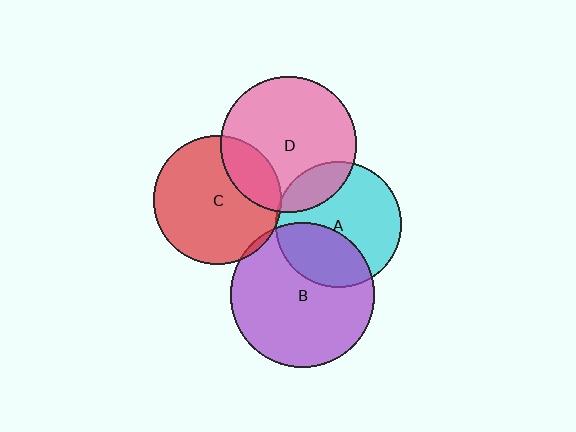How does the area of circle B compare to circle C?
Approximately 1.3 times.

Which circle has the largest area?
Circle B (purple).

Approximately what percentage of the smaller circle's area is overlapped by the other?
Approximately 5%.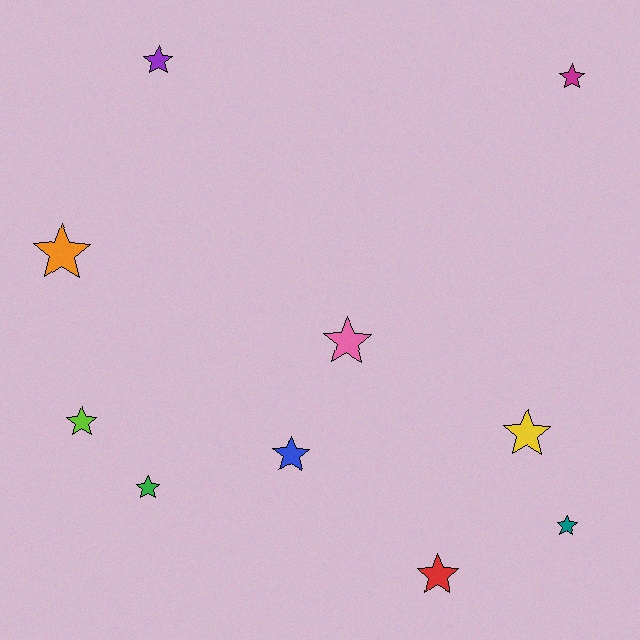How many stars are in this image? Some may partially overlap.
There are 10 stars.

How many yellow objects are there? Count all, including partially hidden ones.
There is 1 yellow object.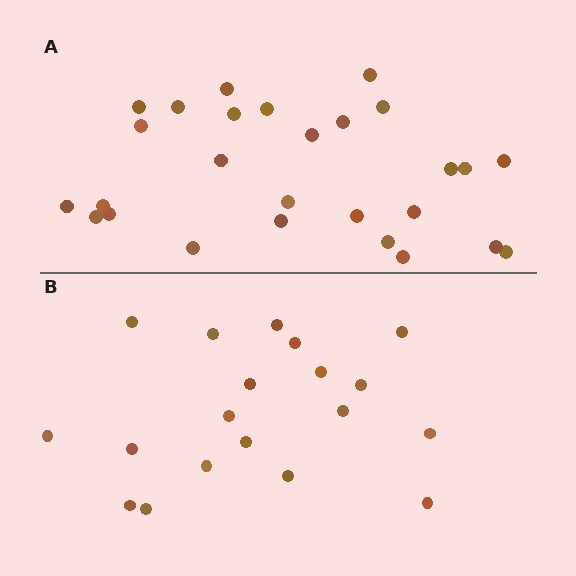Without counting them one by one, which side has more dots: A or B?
Region A (the top region) has more dots.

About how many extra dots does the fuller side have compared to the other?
Region A has roughly 8 or so more dots than region B.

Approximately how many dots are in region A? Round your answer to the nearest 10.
About 30 dots. (The exact count is 27, which rounds to 30.)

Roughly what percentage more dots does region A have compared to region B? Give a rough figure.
About 40% more.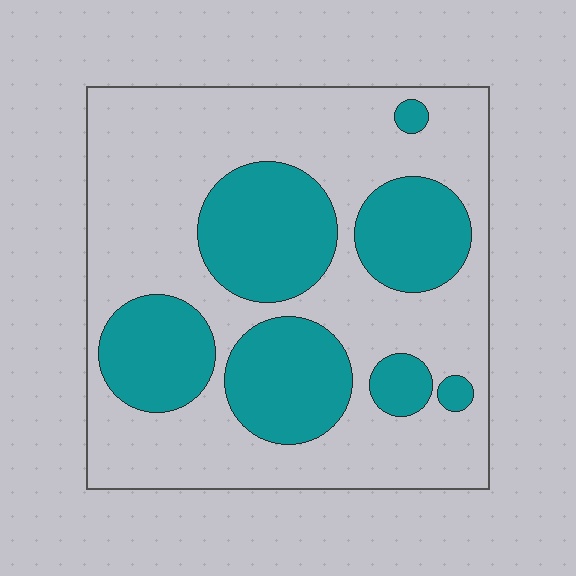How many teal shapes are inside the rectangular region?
7.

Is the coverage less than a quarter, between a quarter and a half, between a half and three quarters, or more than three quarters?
Between a quarter and a half.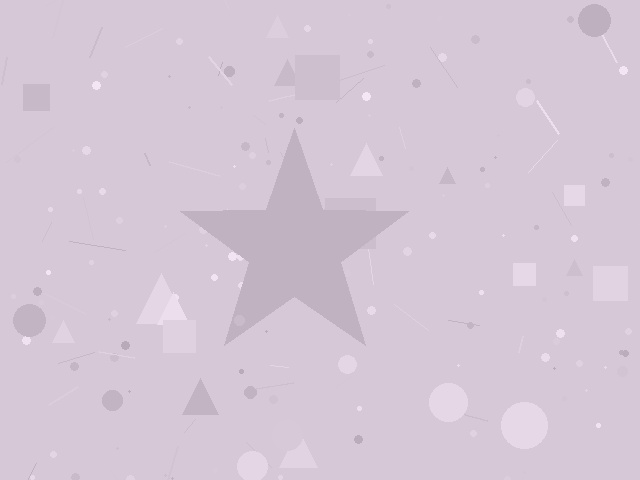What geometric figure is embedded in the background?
A star is embedded in the background.